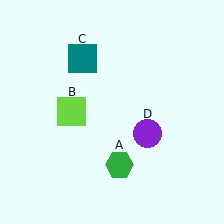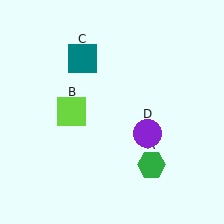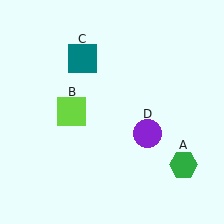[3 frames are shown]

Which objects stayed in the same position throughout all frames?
Lime square (object B) and teal square (object C) and purple circle (object D) remained stationary.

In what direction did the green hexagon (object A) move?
The green hexagon (object A) moved right.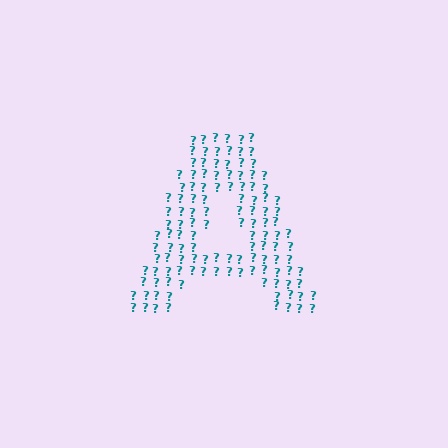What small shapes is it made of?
It is made of small question marks.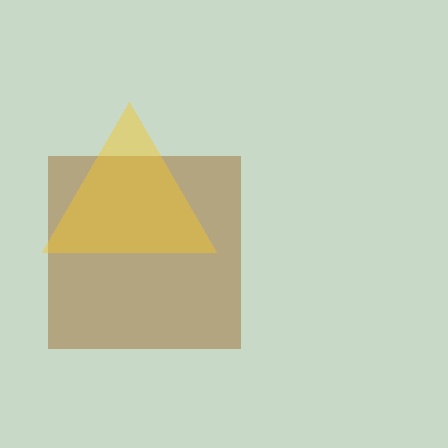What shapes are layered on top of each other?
The layered shapes are: a brown square, a yellow triangle.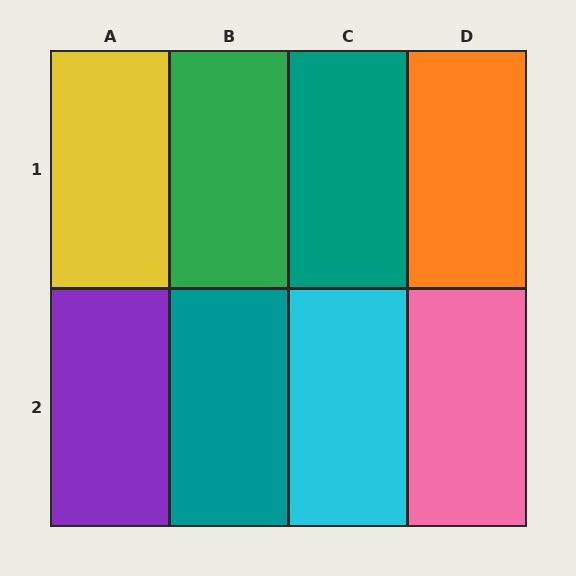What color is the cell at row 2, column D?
Pink.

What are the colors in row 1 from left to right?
Yellow, green, teal, orange.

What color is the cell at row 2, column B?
Teal.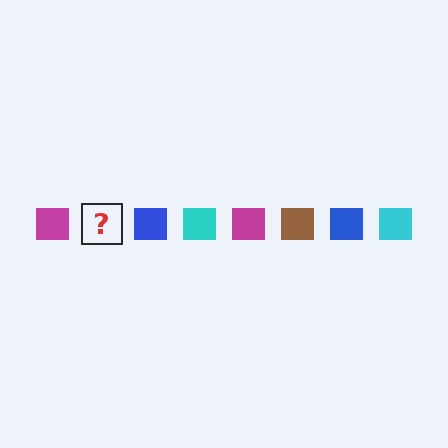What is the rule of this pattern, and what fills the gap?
The rule is that the pattern cycles through magenta, brown, blue, cyan squares. The gap should be filled with a brown square.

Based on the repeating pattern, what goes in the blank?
The blank should be a brown square.